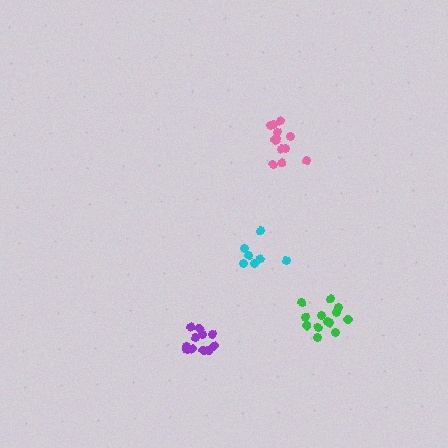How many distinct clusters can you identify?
There are 4 distinct clusters.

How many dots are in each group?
Group 1: 11 dots, Group 2: 12 dots, Group 3: 13 dots, Group 4: 7 dots (43 total).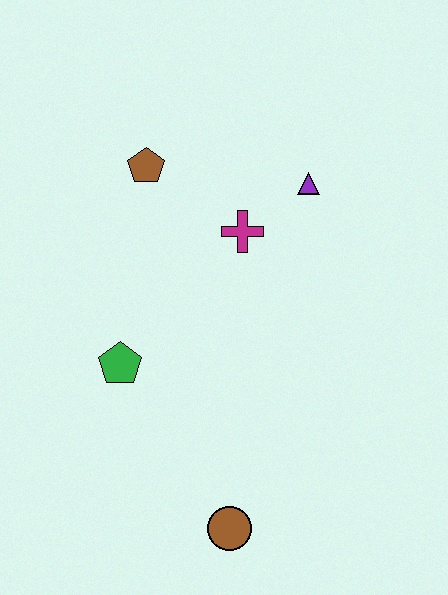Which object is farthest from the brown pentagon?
The brown circle is farthest from the brown pentagon.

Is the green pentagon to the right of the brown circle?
No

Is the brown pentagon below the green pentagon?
No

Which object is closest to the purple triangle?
The magenta cross is closest to the purple triangle.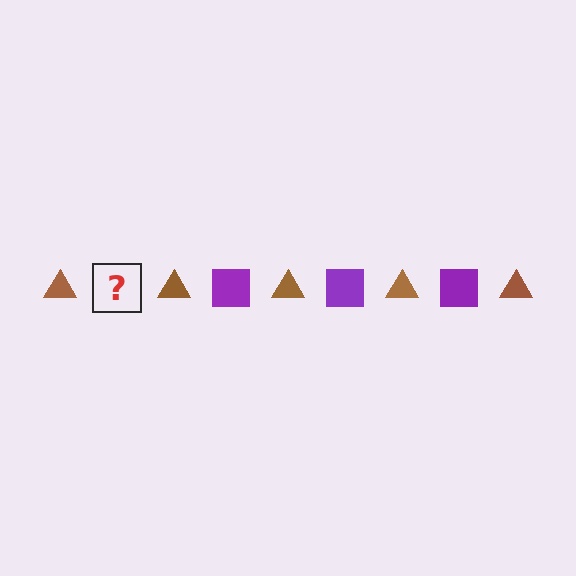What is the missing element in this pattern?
The missing element is a purple square.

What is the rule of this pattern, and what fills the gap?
The rule is that the pattern alternates between brown triangle and purple square. The gap should be filled with a purple square.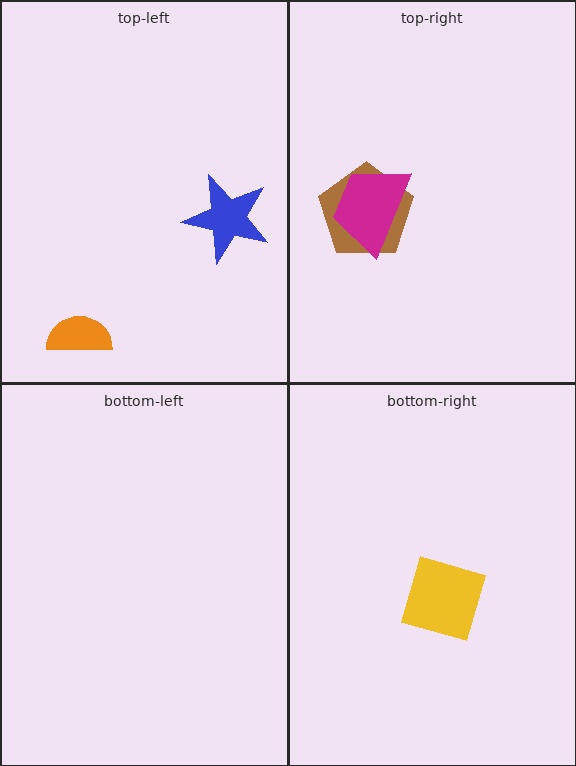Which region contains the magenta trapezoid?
The top-right region.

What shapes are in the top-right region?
The brown pentagon, the magenta trapezoid.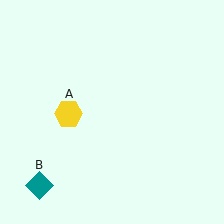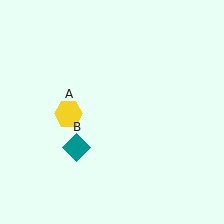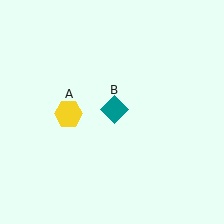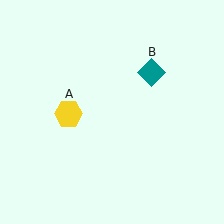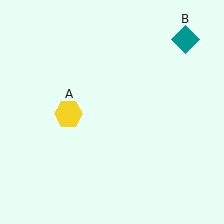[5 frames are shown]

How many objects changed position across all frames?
1 object changed position: teal diamond (object B).